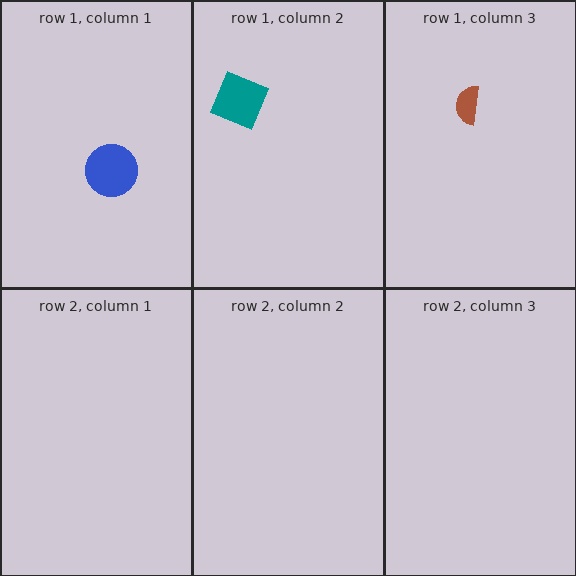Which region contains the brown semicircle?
The row 1, column 3 region.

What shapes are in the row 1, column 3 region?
The brown semicircle.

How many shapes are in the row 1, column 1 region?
1.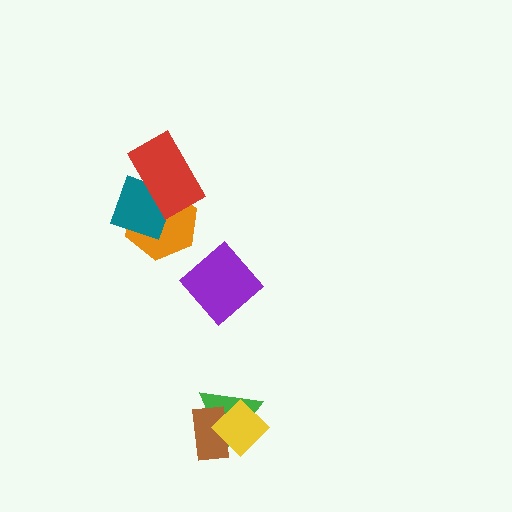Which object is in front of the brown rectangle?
The yellow diamond is in front of the brown rectangle.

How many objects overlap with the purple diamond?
0 objects overlap with the purple diamond.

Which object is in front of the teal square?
The red rectangle is in front of the teal square.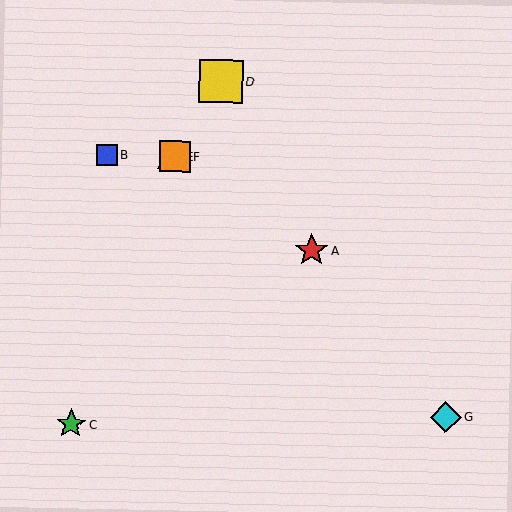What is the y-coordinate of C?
Object C is at y≈424.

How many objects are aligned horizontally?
3 objects (B, E, F) are aligned horizontally.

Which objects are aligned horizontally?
Objects B, E, F are aligned horizontally.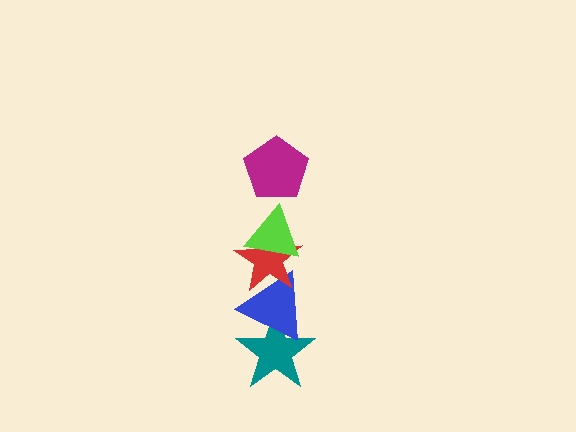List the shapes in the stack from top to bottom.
From top to bottom: the magenta pentagon, the lime triangle, the red star, the blue triangle, the teal star.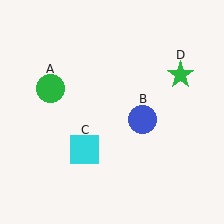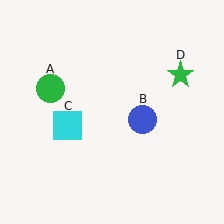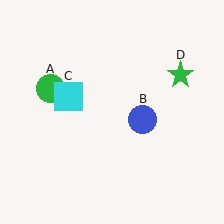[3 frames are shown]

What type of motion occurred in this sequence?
The cyan square (object C) rotated clockwise around the center of the scene.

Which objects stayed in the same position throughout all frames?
Green circle (object A) and blue circle (object B) and green star (object D) remained stationary.